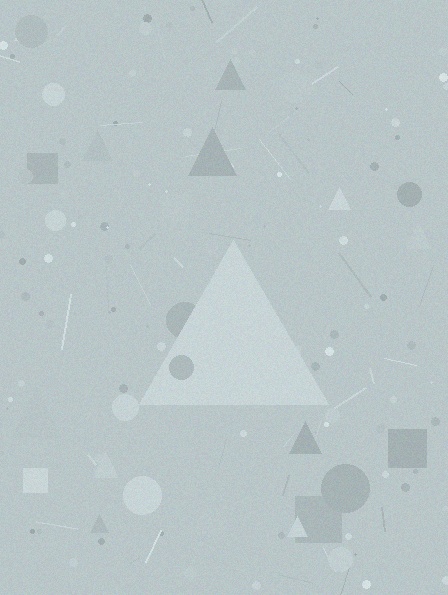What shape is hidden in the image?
A triangle is hidden in the image.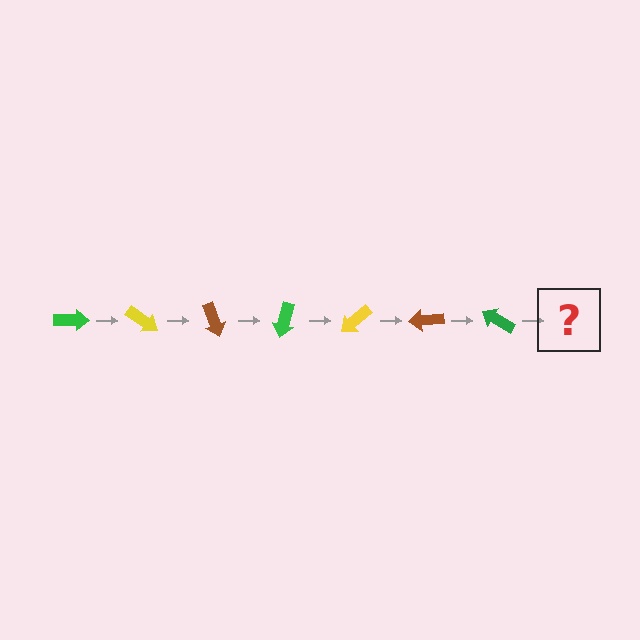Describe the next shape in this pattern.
It should be a yellow arrow, rotated 245 degrees from the start.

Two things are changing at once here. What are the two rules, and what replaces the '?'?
The two rules are that it rotates 35 degrees each step and the color cycles through green, yellow, and brown. The '?' should be a yellow arrow, rotated 245 degrees from the start.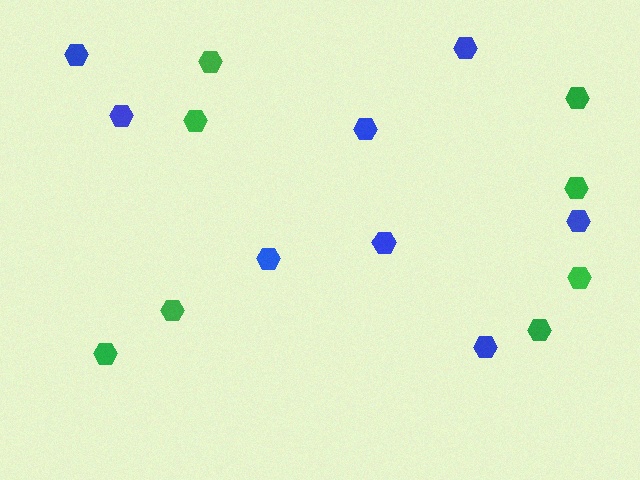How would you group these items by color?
There are 2 groups: one group of blue hexagons (8) and one group of green hexagons (8).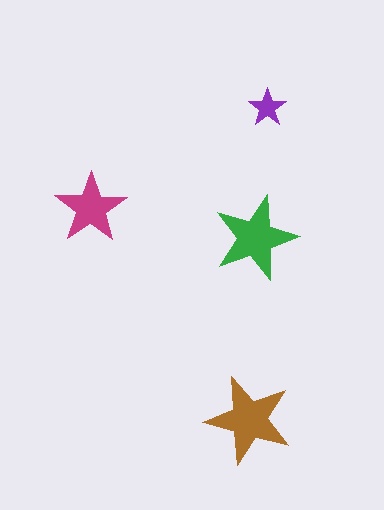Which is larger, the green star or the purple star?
The green one.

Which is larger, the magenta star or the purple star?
The magenta one.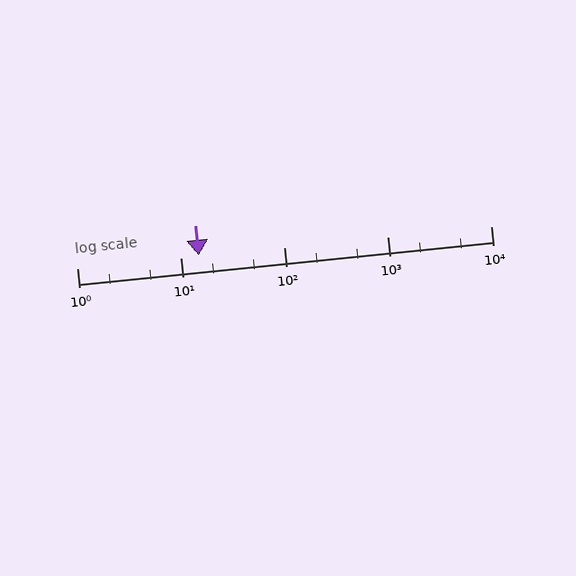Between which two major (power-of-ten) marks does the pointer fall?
The pointer is between 10 and 100.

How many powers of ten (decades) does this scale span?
The scale spans 4 decades, from 1 to 10000.